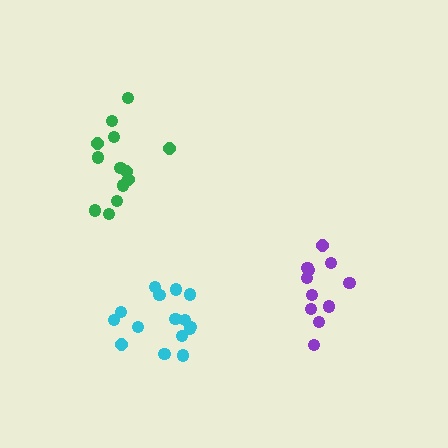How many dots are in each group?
Group 1: 15 dots, Group 2: 13 dots, Group 3: 11 dots (39 total).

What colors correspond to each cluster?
The clusters are colored: cyan, green, purple.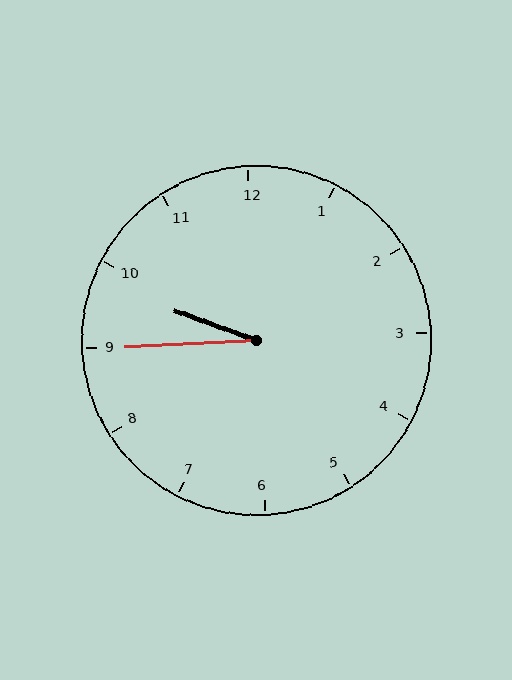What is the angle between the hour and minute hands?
Approximately 22 degrees.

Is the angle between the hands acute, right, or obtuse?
It is acute.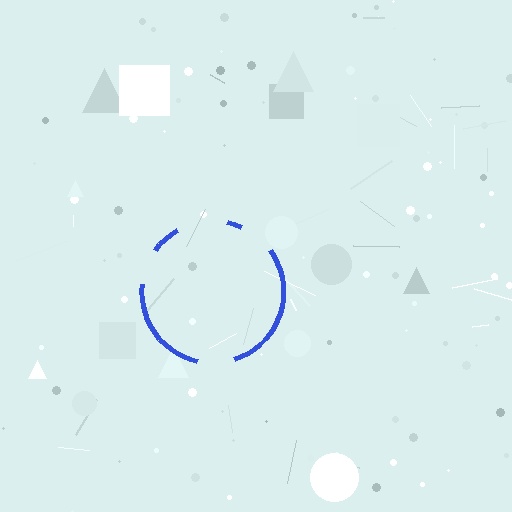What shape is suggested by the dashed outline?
The dashed outline suggests a circle.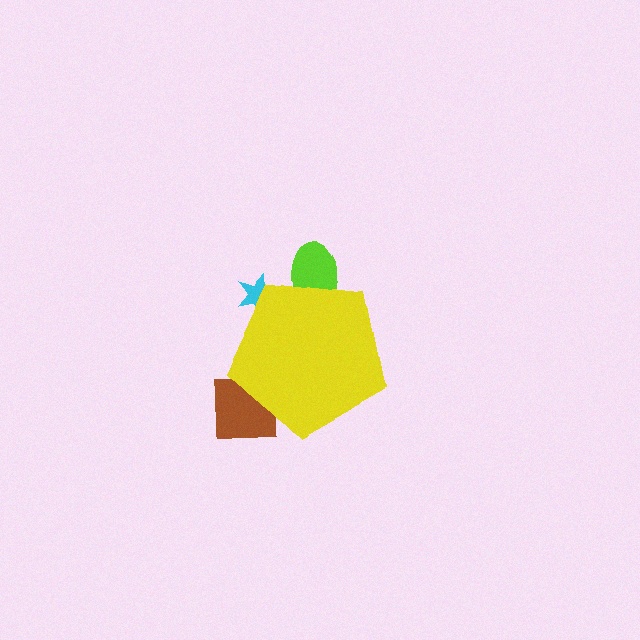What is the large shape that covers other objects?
A yellow pentagon.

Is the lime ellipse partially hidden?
Yes, the lime ellipse is partially hidden behind the yellow pentagon.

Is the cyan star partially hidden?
Yes, the cyan star is partially hidden behind the yellow pentagon.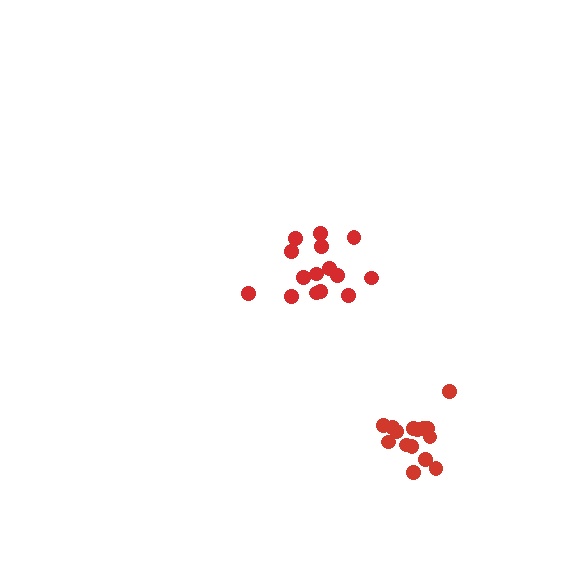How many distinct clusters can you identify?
There are 2 distinct clusters.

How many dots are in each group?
Group 1: 15 dots, Group 2: 15 dots (30 total).